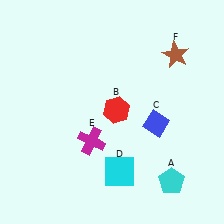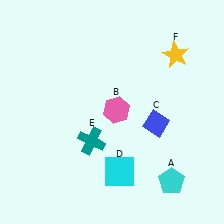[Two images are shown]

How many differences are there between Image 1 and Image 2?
There are 3 differences between the two images.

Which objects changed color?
B changed from red to pink. E changed from magenta to teal. F changed from brown to yellow.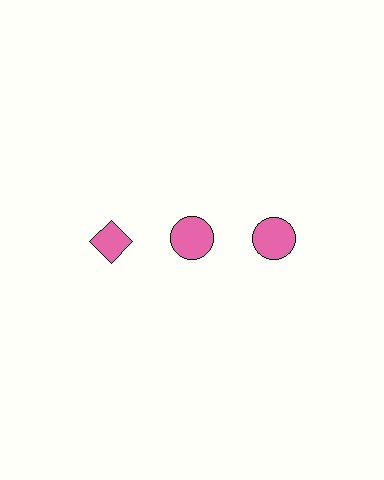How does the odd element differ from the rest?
It has a different shape: diamond instead of circle.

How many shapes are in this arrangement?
There are 3 shapes arranged in a grid pattern.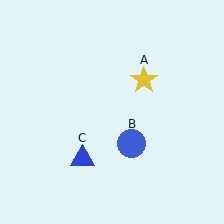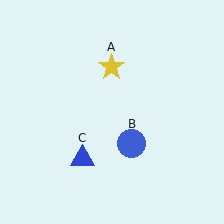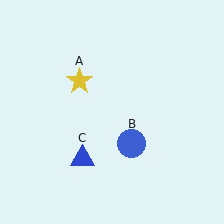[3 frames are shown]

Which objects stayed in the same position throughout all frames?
Blue circle (object B) and blue triangle (object C) remained stationary.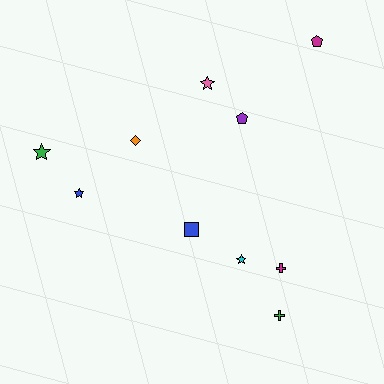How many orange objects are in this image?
There is 1 orange object.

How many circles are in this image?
There are no circles.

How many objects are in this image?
There are 10 objects.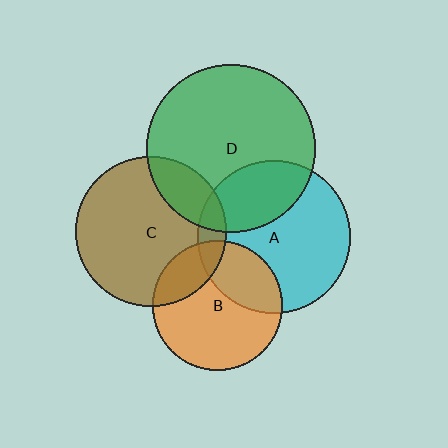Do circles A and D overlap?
Yes.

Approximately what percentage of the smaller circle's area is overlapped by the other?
Approximately 30%.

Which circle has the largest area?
Circle D (green).